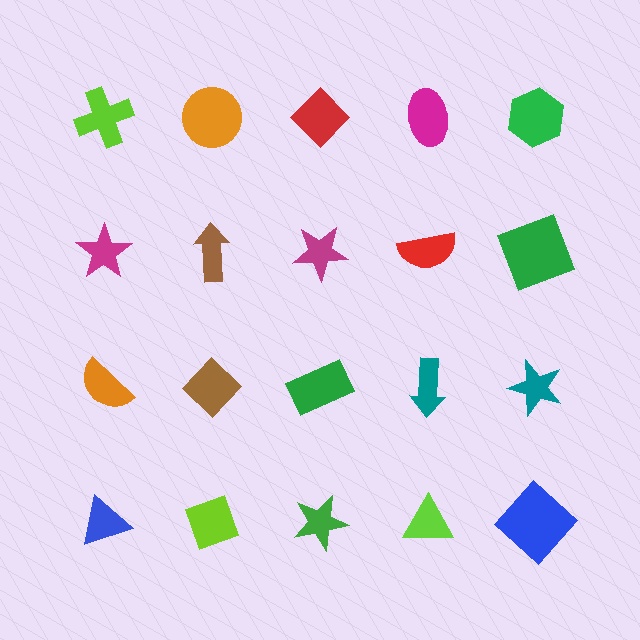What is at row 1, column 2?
An orange circle.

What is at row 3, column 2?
A brown diamond.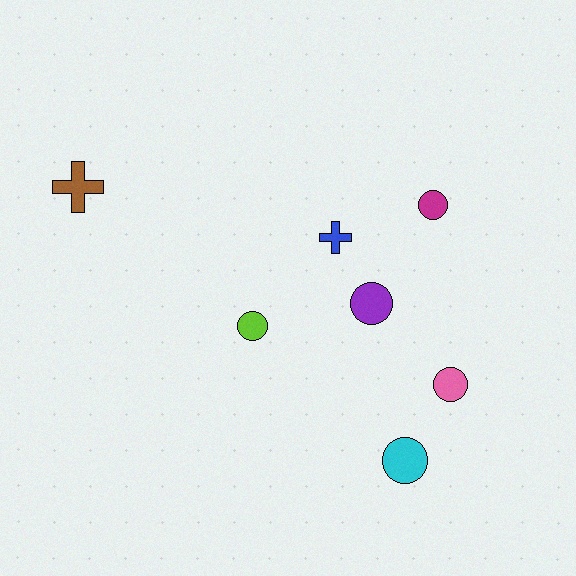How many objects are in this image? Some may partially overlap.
There are 7 objects.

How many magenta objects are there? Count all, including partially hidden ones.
There is 1 magenta object.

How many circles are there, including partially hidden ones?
There are 5 circles.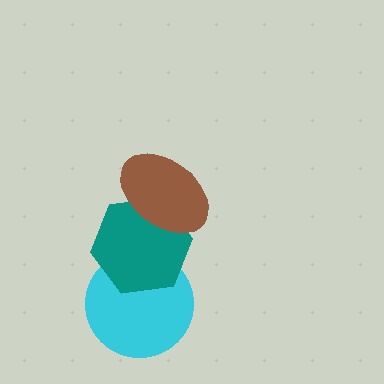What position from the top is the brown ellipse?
The brown ellipse is 1st from the top.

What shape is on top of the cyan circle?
The teal hexagon is on top of the cyan circle.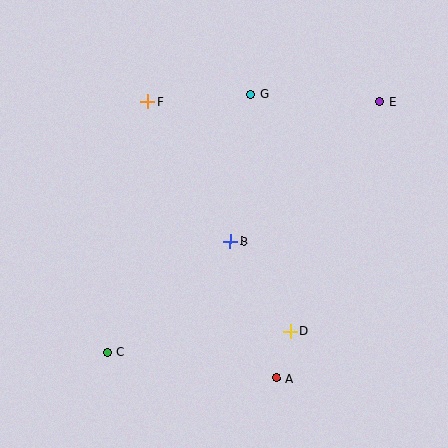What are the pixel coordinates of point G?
Point G is at (251, 94).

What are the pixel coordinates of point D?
Point D is at (290, 331).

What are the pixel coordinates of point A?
Point A is at (276, 378).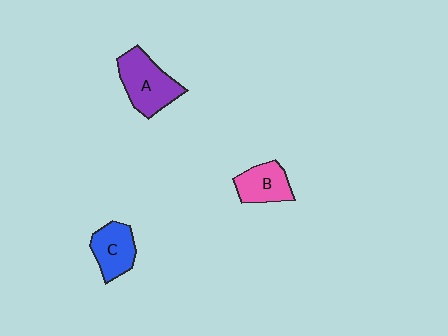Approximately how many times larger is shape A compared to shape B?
Approximately 1.5 times.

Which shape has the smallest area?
Shape B (pink).